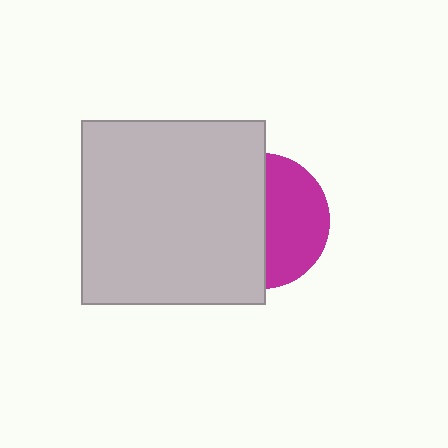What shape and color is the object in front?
The object in front is a light gray square.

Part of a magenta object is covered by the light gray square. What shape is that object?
It is a circle.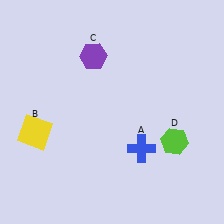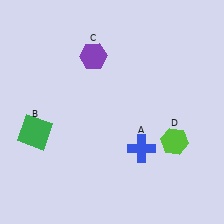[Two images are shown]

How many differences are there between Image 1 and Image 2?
There is 1 difference between the two images.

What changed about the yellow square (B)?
In Image 1, B is yellow. In Image 2, it changed to green.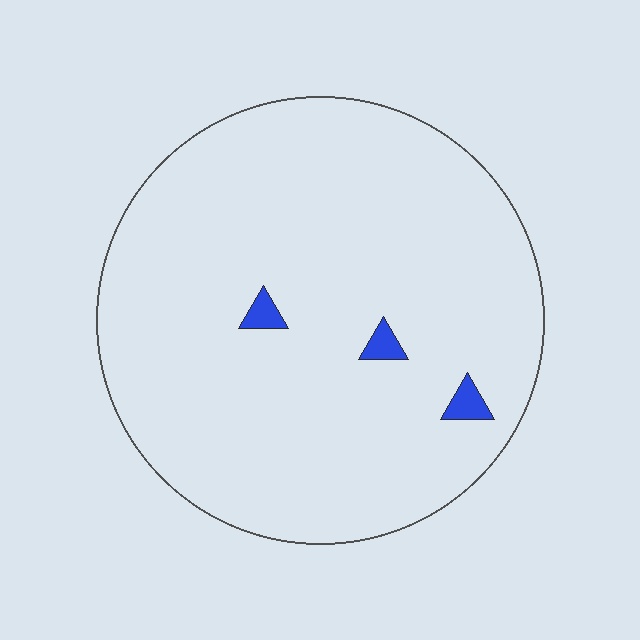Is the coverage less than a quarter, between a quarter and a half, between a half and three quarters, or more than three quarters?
Less than a quarter.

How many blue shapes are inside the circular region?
3.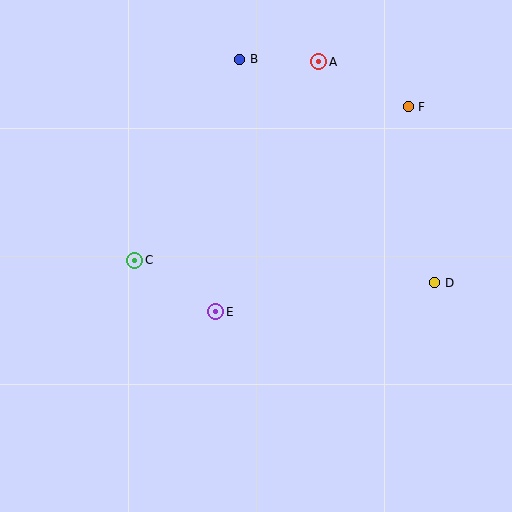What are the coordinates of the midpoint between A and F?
The midpoint between A and F is at (364, 84).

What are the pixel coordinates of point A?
Point A is at (319, 62).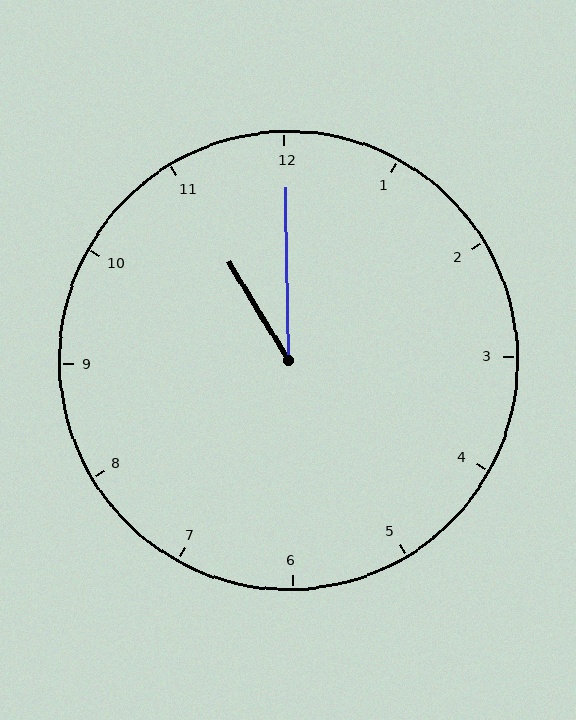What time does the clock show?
11:00.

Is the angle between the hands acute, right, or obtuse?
It is acute.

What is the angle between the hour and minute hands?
Approximately 30 degrees.